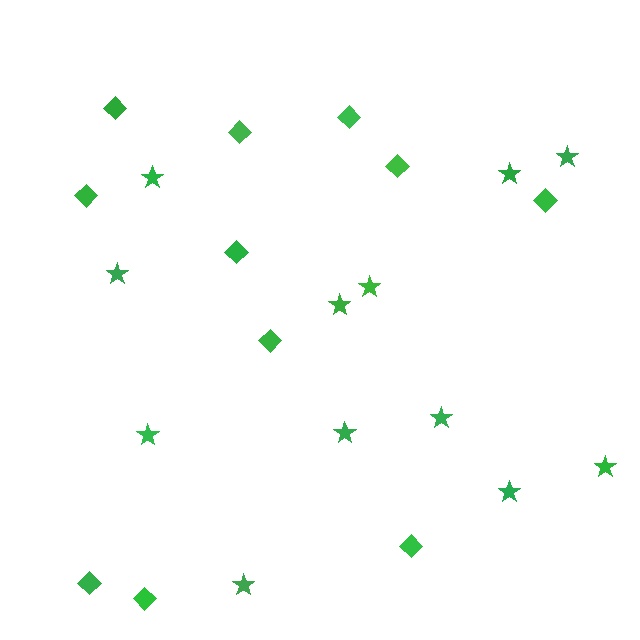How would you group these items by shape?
There are 2 groups: one group of diamonds (11) and one group of stars (12).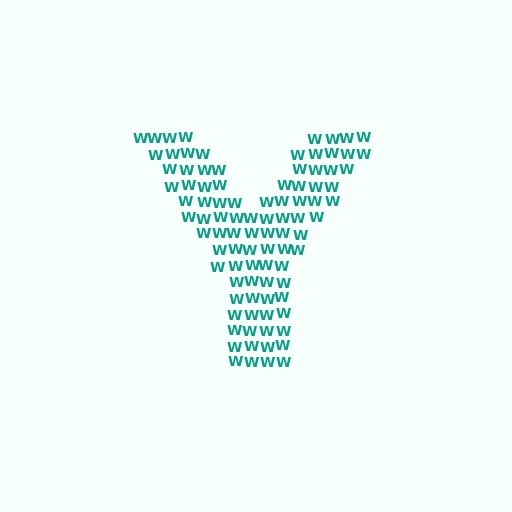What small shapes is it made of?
It is made of small letter W's.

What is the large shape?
The large shape is the letter Y.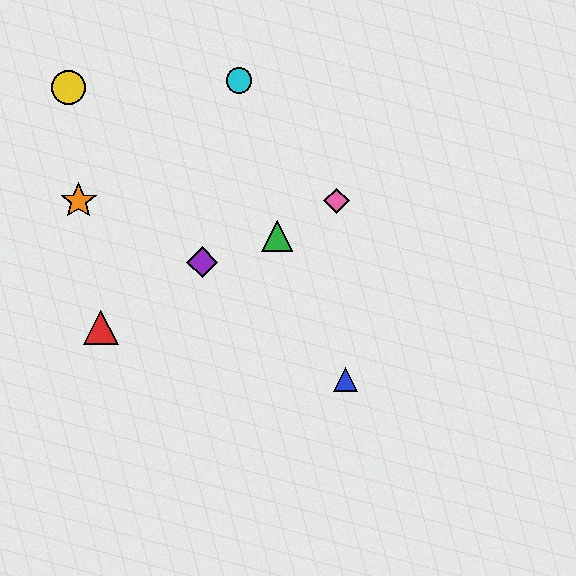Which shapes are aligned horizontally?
The orange star, the pink diamond are aligned horizontally.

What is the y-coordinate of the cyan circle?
The cyan circle is at y≈81.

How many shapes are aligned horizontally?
2 shapes (the orange star, the pink diamond) are aligned horizontally.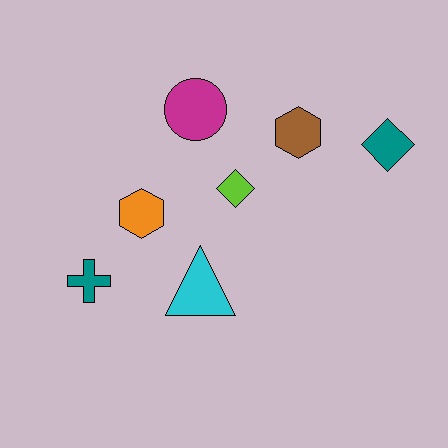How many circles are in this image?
There is 1 circle.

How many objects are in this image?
There are 7 objects.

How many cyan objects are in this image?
There is 1 cyan object.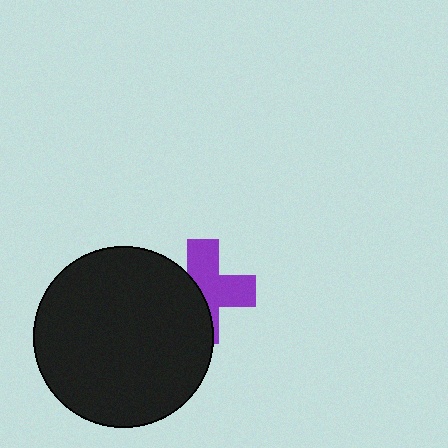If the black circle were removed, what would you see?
You would see the complete purple cross.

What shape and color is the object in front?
The object in front is a black circle.